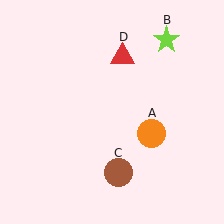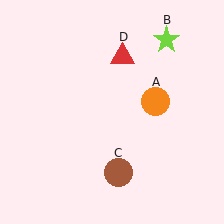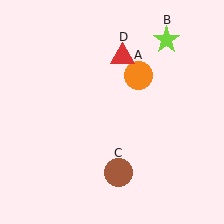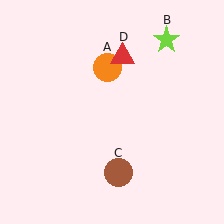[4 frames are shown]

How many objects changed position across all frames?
1 object changed position: orange circle (object A).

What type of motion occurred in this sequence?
The orange circle (object A) rotated counterclockwise around the center of the scene.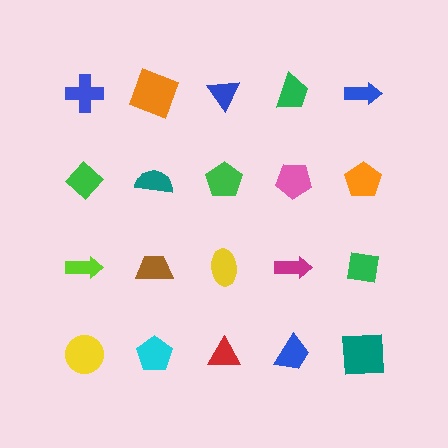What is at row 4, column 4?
A blue trapezoid.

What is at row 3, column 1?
A lime arrow.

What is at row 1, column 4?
A green trapezoid.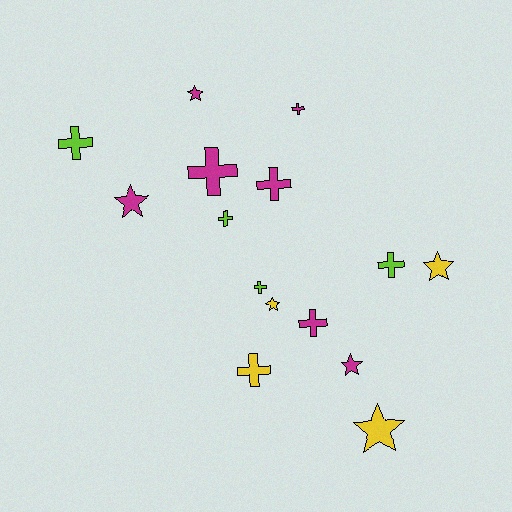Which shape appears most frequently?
Cross, with 9 objects.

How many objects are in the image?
There are 15 objects.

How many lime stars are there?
There are no lime stars.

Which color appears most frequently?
Magenta, with 7 objects.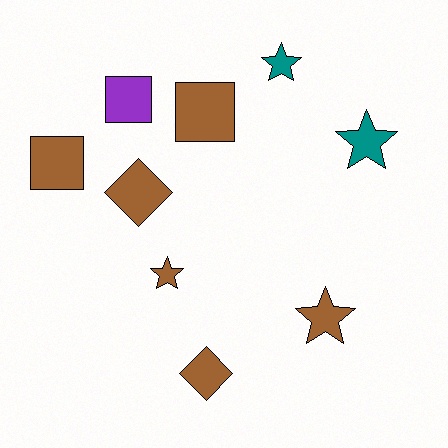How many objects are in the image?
There are 9 objects.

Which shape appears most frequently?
Star, with 4 objects.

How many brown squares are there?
There are 2 brown squares.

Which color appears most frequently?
Brown, with 6 objects.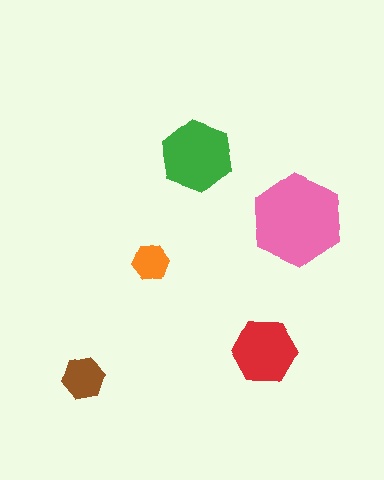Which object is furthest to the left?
The brown hexagon is leftmost.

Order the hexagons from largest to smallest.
the pink one, the green one, the red one, the brown one, the orange one.